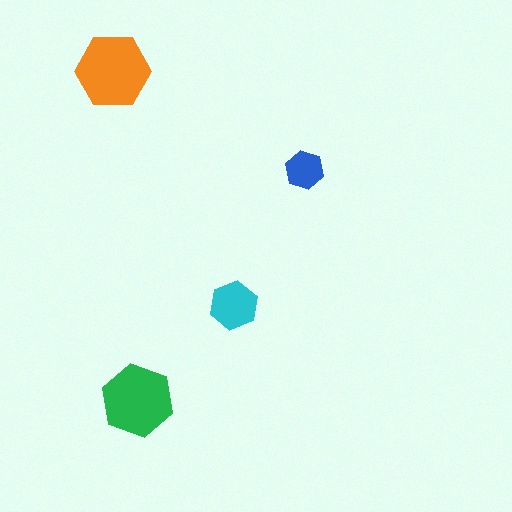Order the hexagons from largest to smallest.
the orange one, the green one, the cyan one, the blue one.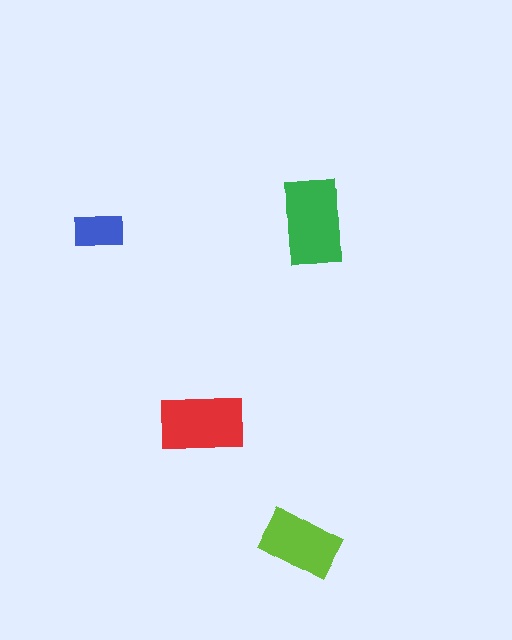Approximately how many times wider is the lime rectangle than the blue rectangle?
About 1.5 times wider.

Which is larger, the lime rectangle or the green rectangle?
The green one.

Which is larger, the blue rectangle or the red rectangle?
The red one.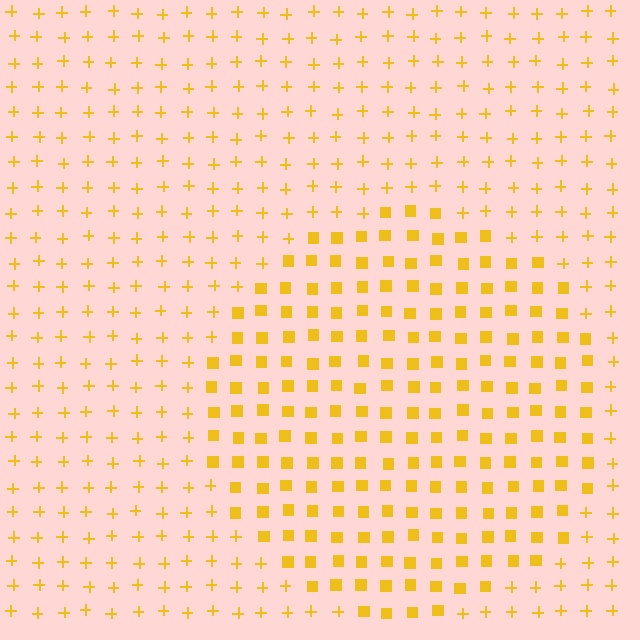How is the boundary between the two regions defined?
The boundary is defined by a change in element shape: squares inside vs. plus signs outside. All elements share the same color and spacing.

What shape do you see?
I see a circle.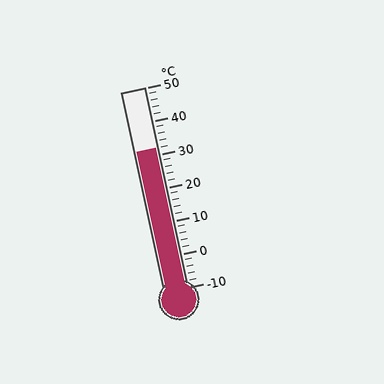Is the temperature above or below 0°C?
The temperature is above 0°C.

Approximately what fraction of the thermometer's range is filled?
The thermometer is filled to approximately 70% of its range.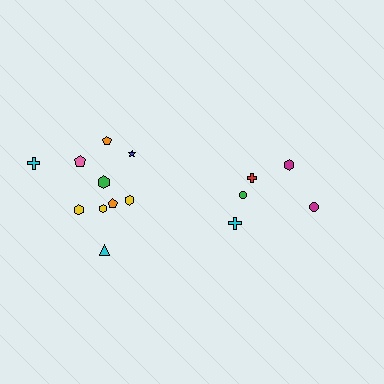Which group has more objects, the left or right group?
The left group.